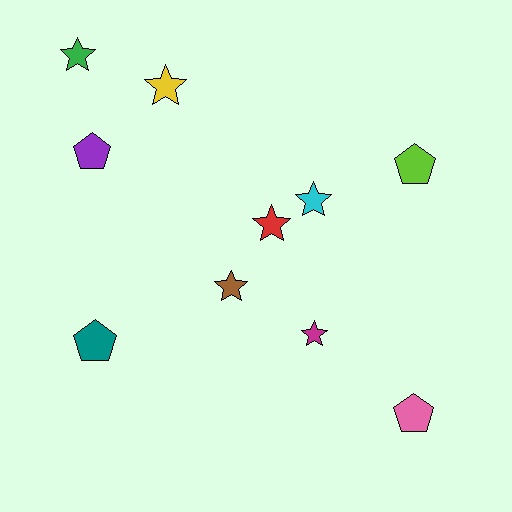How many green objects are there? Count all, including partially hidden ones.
There is 1 green object.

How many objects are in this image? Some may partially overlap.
There are 10 objects.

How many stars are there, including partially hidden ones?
There are 6 stars.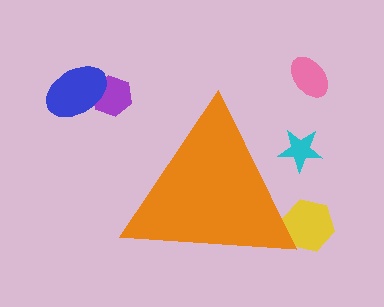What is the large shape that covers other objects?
An orange triangle.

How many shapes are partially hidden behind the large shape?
2 shapes are partially hidden.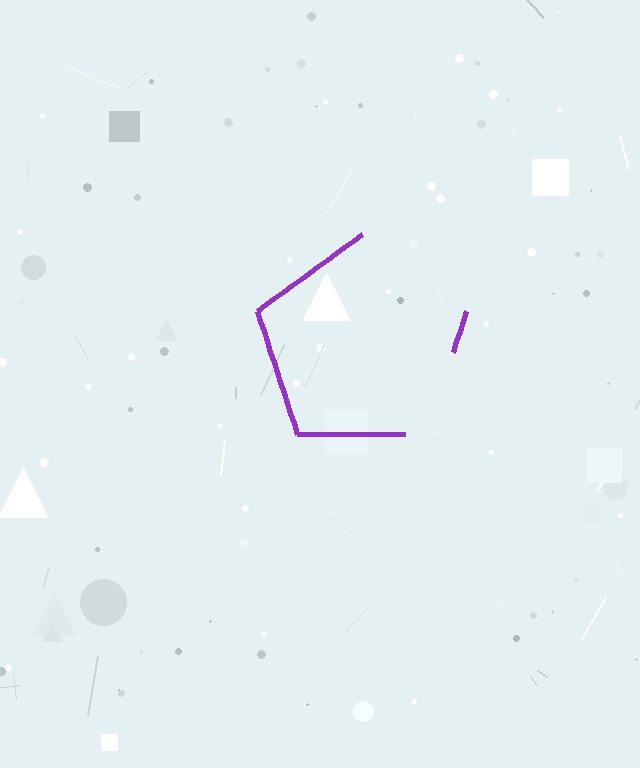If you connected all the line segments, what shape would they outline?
They would outline a pentagon.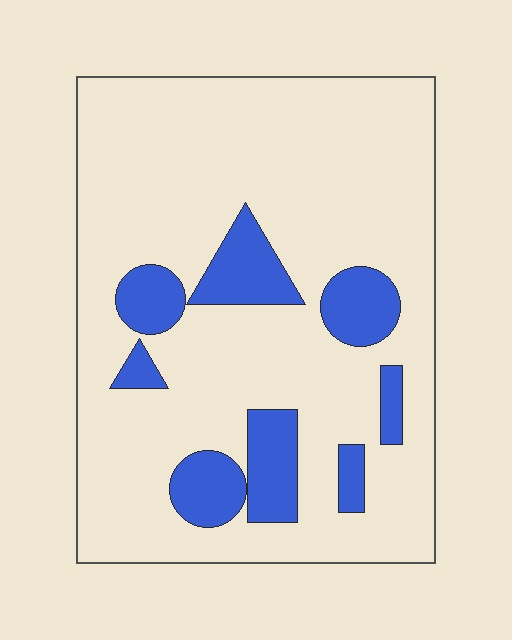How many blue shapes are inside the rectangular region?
8.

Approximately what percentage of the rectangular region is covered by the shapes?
Approximately 20%.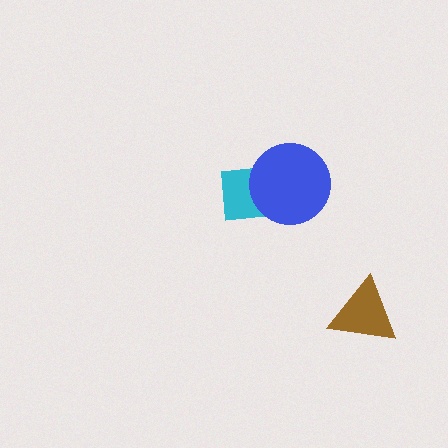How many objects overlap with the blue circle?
1 object overlaps with the blue circle.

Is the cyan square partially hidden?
Yes, it is partially covered by another shape.